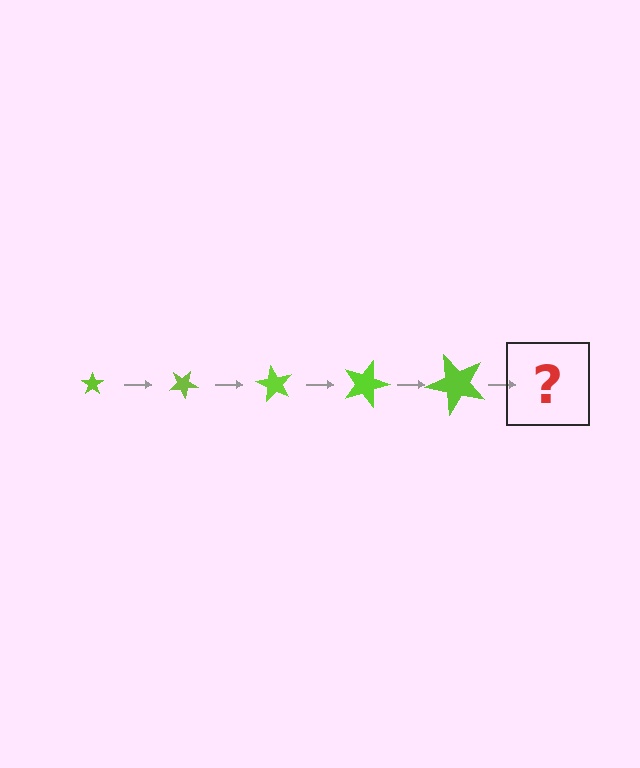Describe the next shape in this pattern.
It should be a star, larger than the previous one and rotated 150 degrees from the start.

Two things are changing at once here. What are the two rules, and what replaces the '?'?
The two rules are that the star grows larger each step and it rotates 30 degrees each step. The '?' should be a star, larger than the previous one and rotated 150 degrees from the start.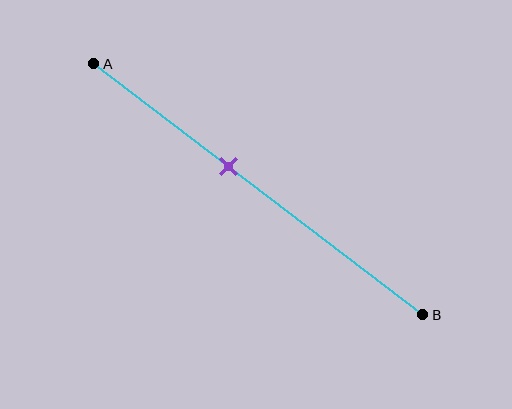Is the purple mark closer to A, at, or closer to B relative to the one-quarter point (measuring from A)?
The purple mark is closer to point B than the one-quarter point of segment AB.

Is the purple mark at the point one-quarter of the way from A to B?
No, the mark is at about 40% from A, not at the 25% one-quarter point.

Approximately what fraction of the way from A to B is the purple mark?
The purple mark is approximately 40% of the way from A to B.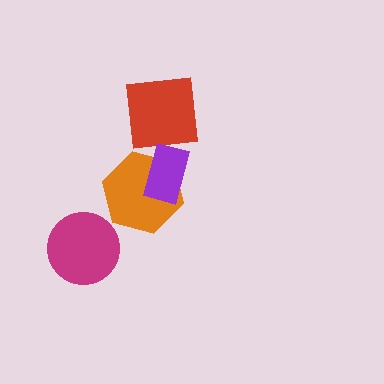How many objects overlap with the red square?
0 objects overlap with the red square.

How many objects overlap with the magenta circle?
0 objects overlap with the magenta circle.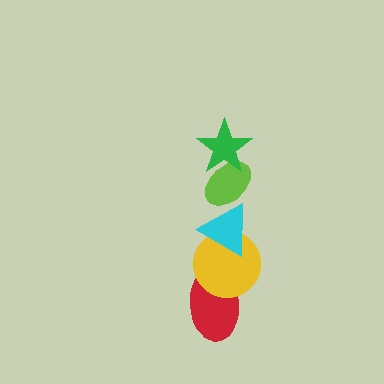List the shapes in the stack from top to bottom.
From top to bottom: the green star, the lime ellipse, the cyan triangle, the yellow circle, the red ellipse.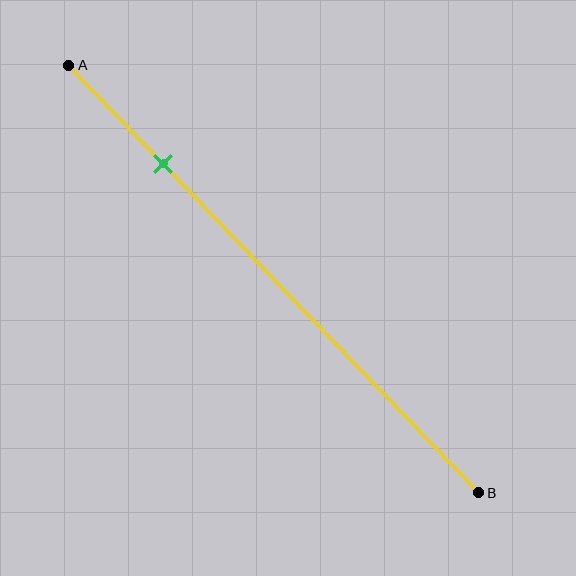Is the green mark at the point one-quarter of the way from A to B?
Yes, the mark is approximately at the one-quarter point.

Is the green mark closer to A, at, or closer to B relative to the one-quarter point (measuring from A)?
The green mark is approximately at the one-quarter point of segment AB.